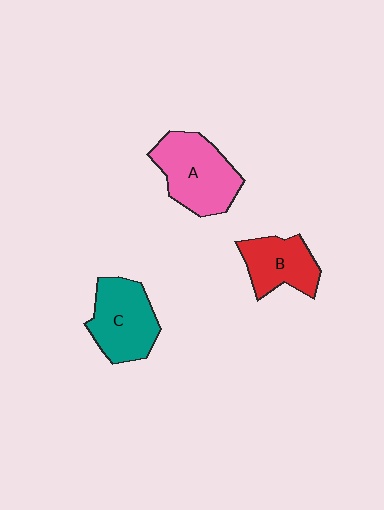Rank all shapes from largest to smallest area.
From largest to smallest: A (pink), C (teal), B (red).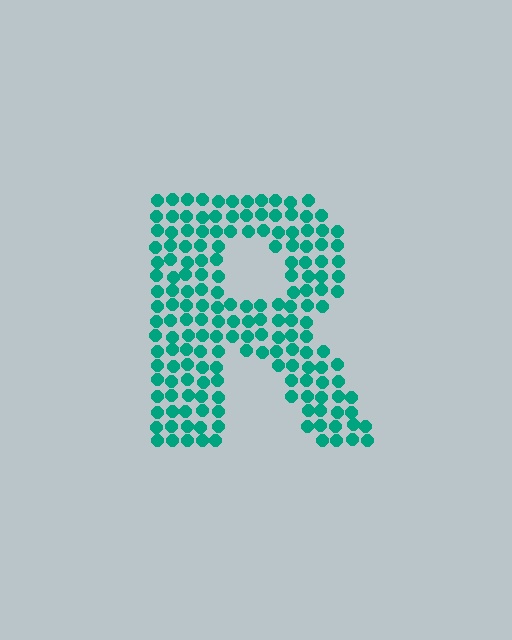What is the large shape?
The large shape is the letter R.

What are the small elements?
The small elements are circles.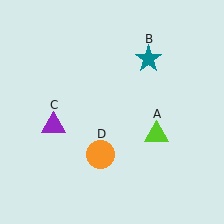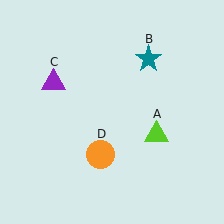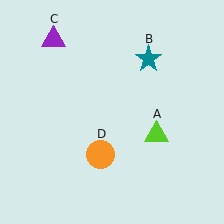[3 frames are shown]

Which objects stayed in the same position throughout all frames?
Lime triangle (object A) and teal star (object B) and orange circle (object D) remained stationary.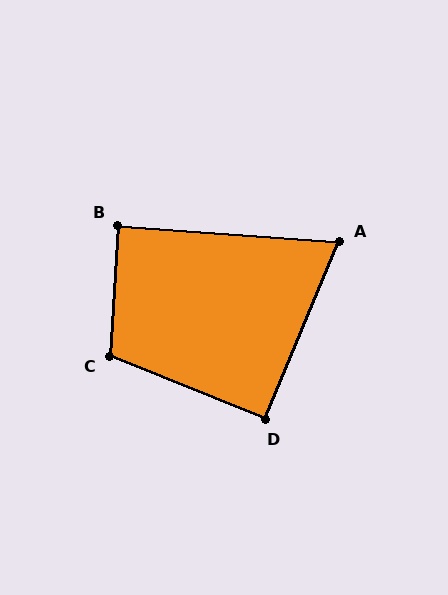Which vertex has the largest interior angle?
C, at approximately 109 degrees.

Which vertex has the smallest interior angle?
A, at approximately 71 degrees.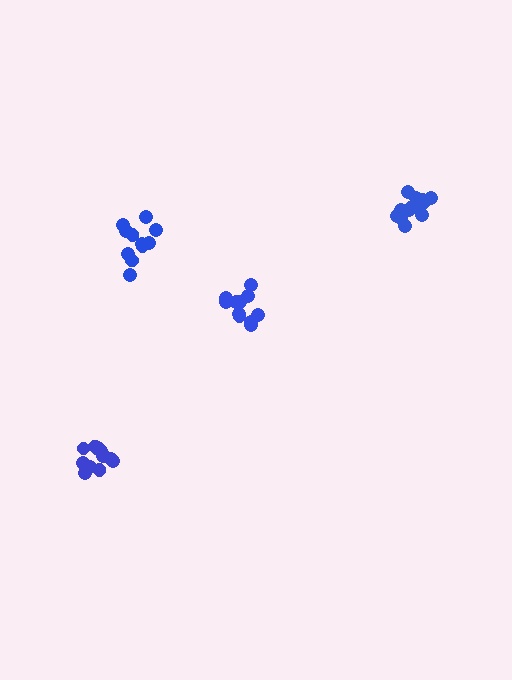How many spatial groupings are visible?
There are 4 spatial groupings.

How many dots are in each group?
Group 1: 11 dots, Group 2: 15 dots, Group 3: 13 dots, Group 4: 11 dots (50 total).